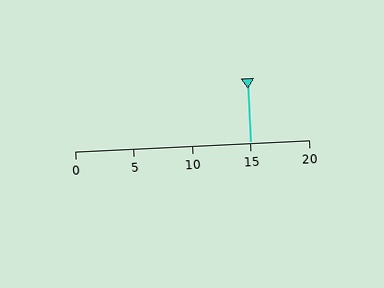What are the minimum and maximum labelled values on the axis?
The axis runs from 0 to 20.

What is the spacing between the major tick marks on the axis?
The major ticks are spaced 5 apart.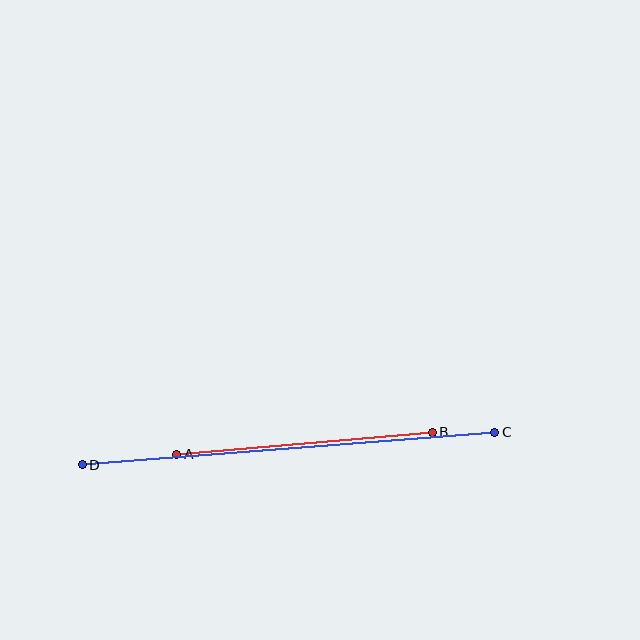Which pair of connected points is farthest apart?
Points C and D are farthest apart.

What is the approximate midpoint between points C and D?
The midpoint is at approximately (289, 449) pixels.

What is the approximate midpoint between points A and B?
The midpoint is at approximately (305, 443) pixels.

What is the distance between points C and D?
The distance is approximately 414 pixels.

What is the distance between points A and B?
The distance is approximately 256 pixels.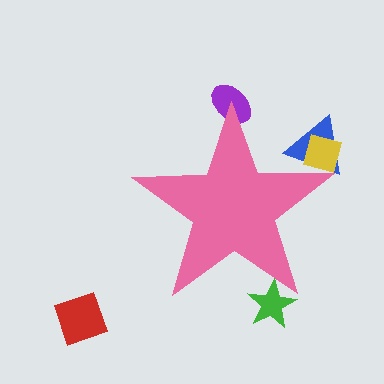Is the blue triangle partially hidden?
Yes, the blue triangle is partially hidden behind the pink star.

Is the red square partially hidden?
No, the red square is fully visible.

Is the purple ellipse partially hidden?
Yes, the purple ellipse is partially hidden behind the pink star.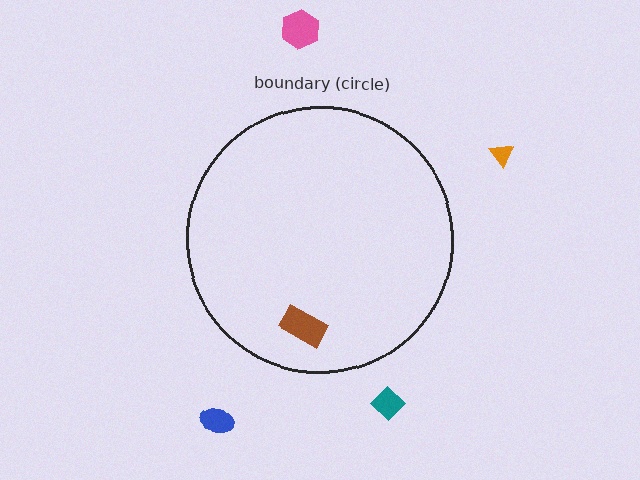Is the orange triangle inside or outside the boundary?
Outside.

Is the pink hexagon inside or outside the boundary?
Outside.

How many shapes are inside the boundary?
1 inside, 4 outside.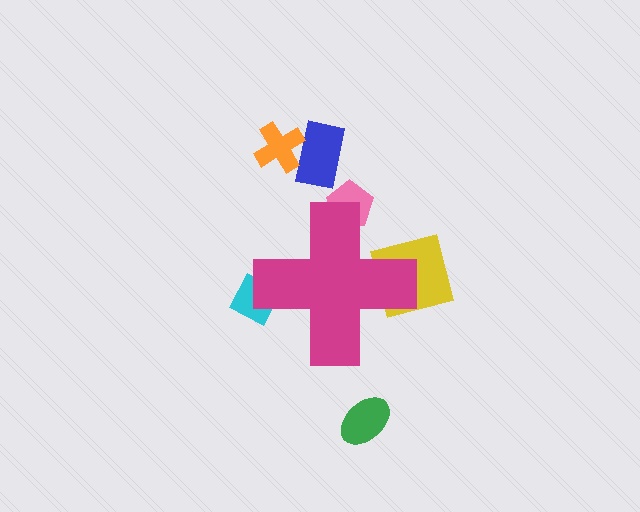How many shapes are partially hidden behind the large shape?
3 shapes are partially hidden.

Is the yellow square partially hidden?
Yes, the yellow square is partially hidden behind the magenta cross.